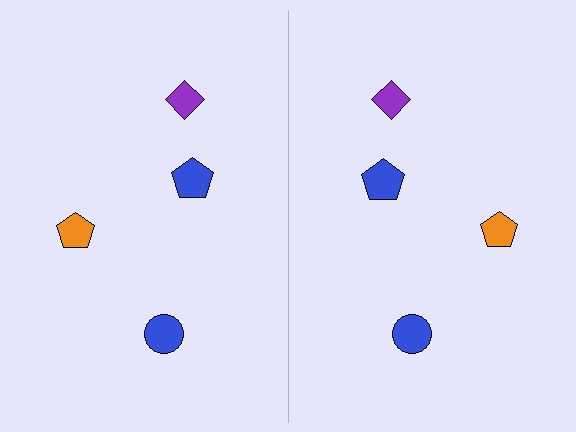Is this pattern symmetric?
Yes, this pattern has bilateral (reflection) symmetry.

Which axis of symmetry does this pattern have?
The pattern has a vertical axis of symmetry running through the center of the image.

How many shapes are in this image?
There are 8 shapes in this image.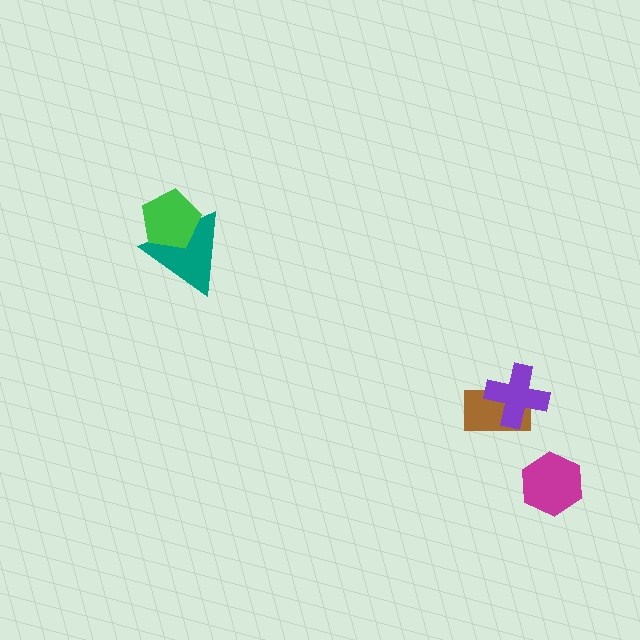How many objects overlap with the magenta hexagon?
0 objects overlap with the magenta hexagon.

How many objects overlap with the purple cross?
1 object overlaps with the purple cross.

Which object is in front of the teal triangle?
The green pentagon is in front of the teal triangle.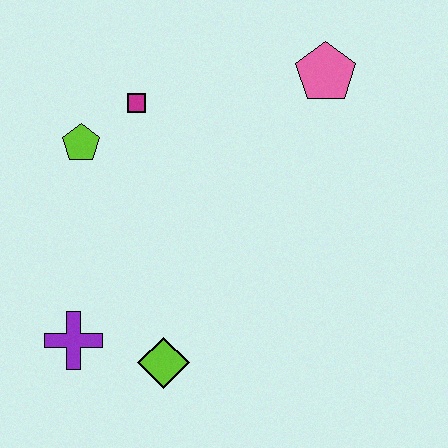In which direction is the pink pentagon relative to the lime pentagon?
The pink pentagon is to the right of the lime pentagon.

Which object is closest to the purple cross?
The lime diamond is closest to the purple cross.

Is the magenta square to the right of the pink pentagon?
No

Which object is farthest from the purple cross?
The pink pentagon is farthest from the purple cross.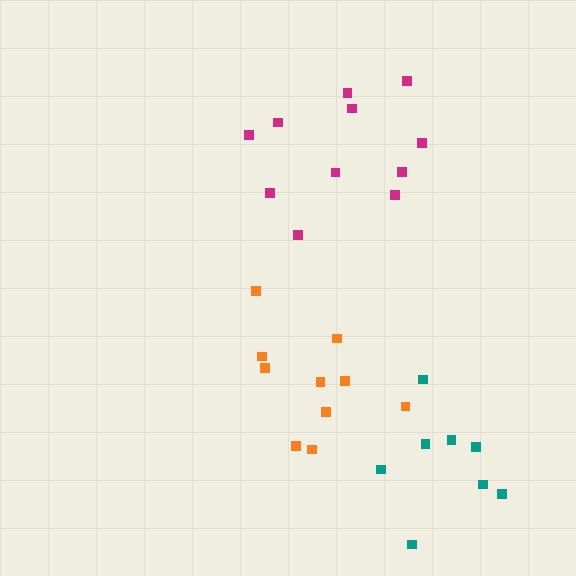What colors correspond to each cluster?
The clusters are colored: orange, teal, magenta.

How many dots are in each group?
Group 1: 10 dots, Group 2: 8 dots, Group 3: 11 dots (29 total).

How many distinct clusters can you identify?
There are 3 distinct clusters.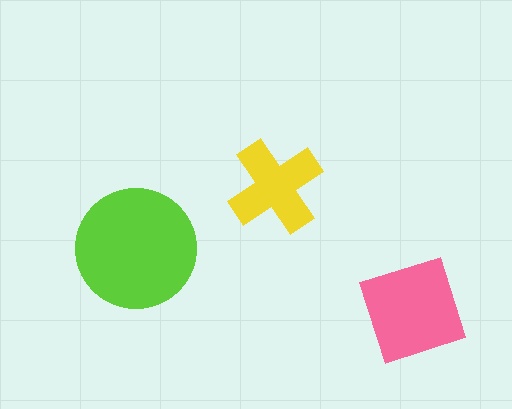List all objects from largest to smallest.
The lime circle, the pink square, the yellow cross.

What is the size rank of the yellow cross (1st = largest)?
3rd.